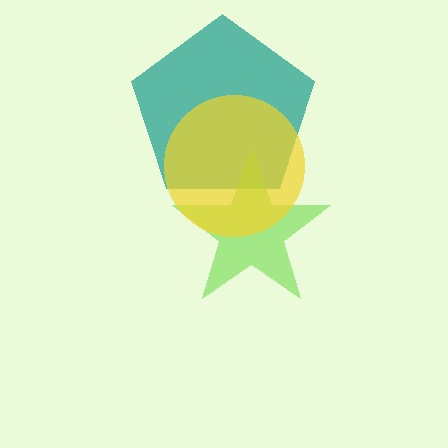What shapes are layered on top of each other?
The layered shapes are: a teal pentagon, a lime star, a yellow circle.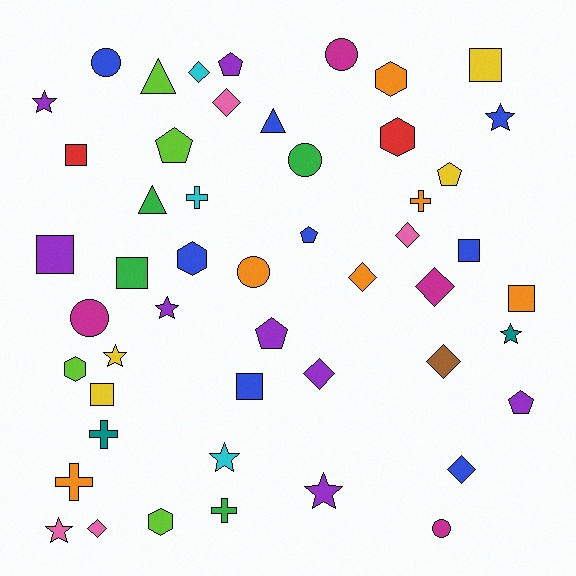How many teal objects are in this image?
There are 2 teal objects.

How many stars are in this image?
There are 8 stars.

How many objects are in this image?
There are 50 objects.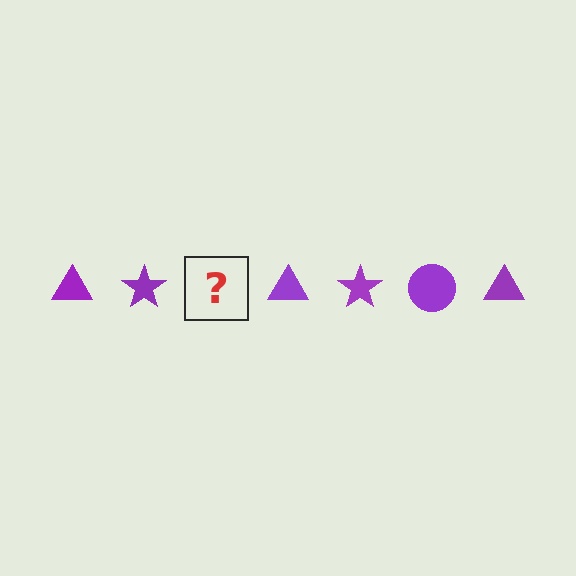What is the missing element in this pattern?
The missing element is a purple circle.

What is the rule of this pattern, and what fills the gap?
The rule is that the pattern cycles through triangle, star, circle shapes in purple. The gap should be filled with a purple circle.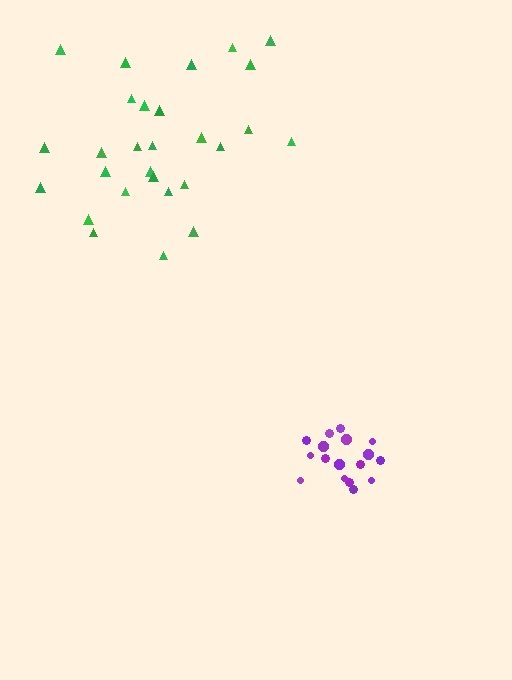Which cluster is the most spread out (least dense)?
Green.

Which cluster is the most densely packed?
Purple.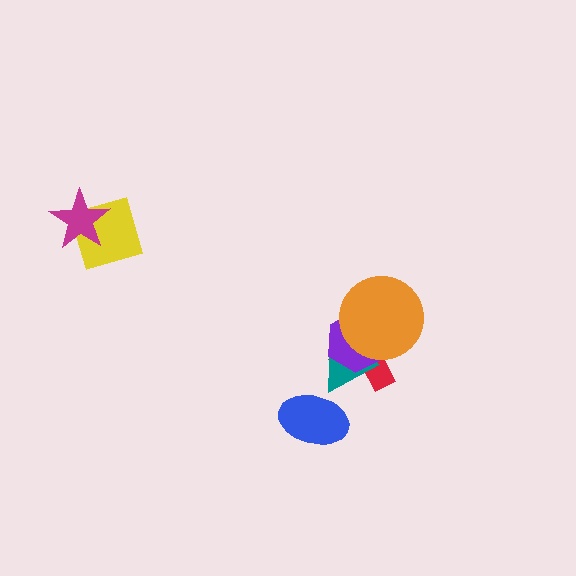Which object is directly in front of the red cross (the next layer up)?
The teal triangle is directly in front of the red cross.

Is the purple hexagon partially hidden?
Yes, it is partially covered by another shape.